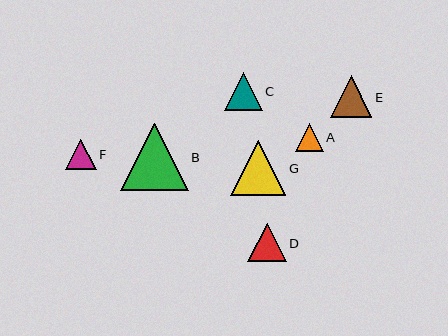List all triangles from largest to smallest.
From largest to smallest: B, G, E, D, C, F, A.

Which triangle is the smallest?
Triangle A is the smallest with a size of approximately 28 pixels.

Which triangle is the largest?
Triangle B is the largest with a size of approximately 68 pixels.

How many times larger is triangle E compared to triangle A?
Triangle E is approximately 1.5 times the size of triangle A.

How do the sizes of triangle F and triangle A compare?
Triangle F and triangle A are approximately the same size.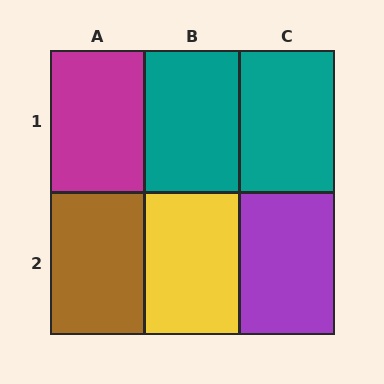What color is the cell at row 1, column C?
Teal.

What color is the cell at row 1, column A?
Magenta.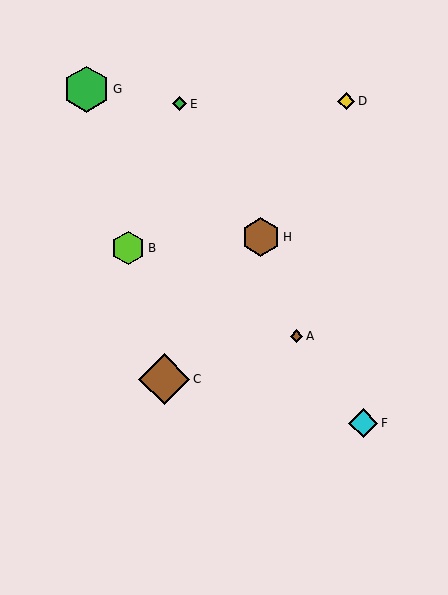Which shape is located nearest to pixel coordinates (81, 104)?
The green hexagon (labeled G) at (87, 89) is nearest to that location.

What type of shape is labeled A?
Shape A is a brown diamond.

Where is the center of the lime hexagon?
The center of the lime hexagon is at (128, 248).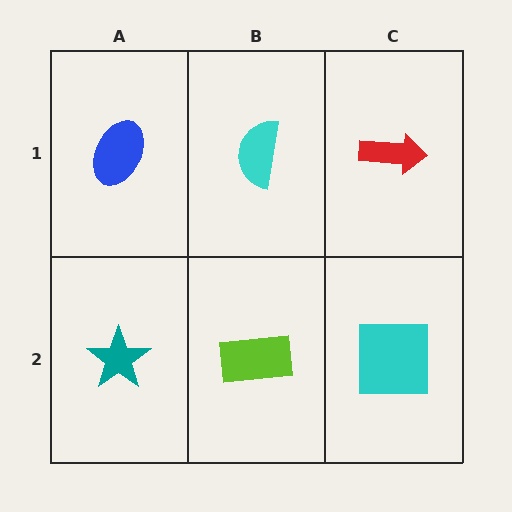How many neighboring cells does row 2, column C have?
2.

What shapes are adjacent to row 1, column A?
A teal star (row 2, column A), a cyan semicircle (row 1, column B).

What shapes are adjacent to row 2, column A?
A blue ellipse (row 1, column A), a lime rectangle (row 2, column B).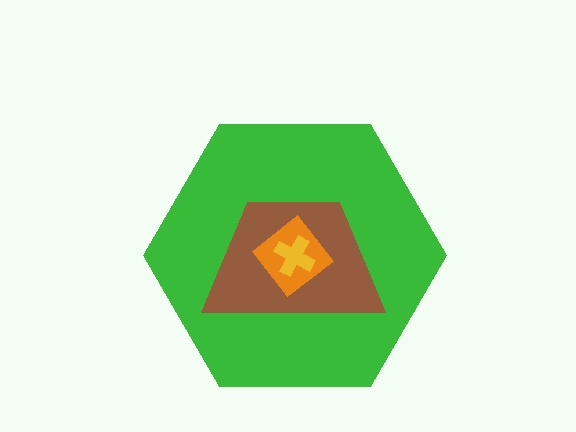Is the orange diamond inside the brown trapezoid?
Yes.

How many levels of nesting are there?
4.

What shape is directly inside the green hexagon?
The brown trapezoid.